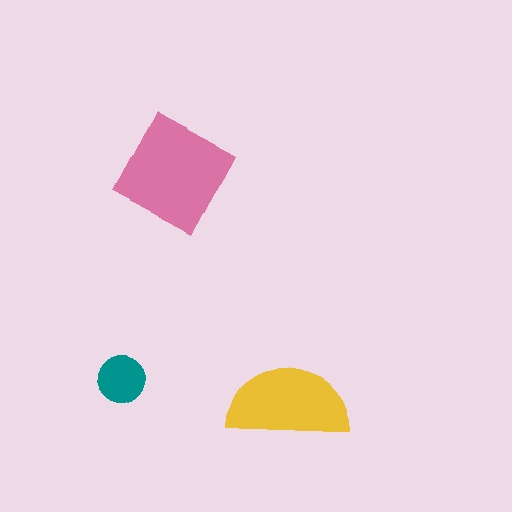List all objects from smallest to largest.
The teal circle, the yellow semicircle, the pink diamond.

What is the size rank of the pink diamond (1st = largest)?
1st.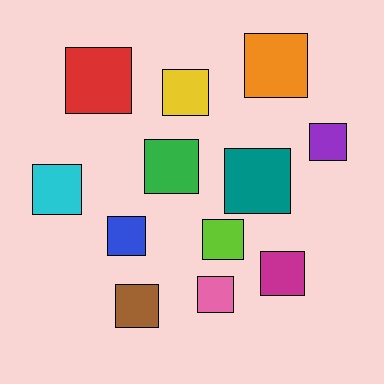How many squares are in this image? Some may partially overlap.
There are 12 squares.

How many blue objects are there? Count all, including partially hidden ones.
There is 1 blue object.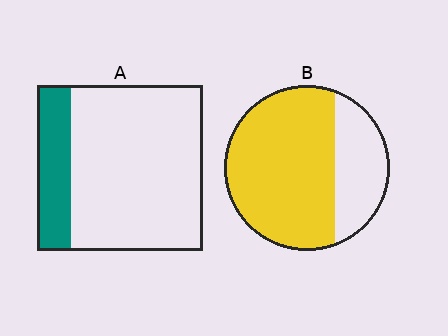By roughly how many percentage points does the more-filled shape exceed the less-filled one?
By roughly 50 percentage points (B over A).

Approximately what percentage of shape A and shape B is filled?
A is approximately 20% and B is approximately 70%.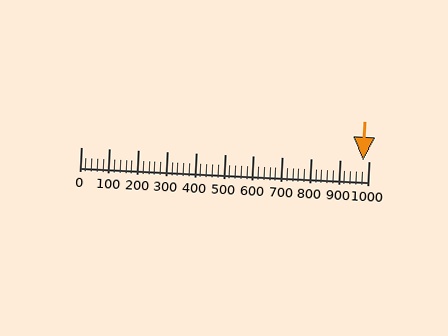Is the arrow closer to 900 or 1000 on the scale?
The arrow is closer to 1000.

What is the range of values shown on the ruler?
The ruler shows values from 0 to 1000.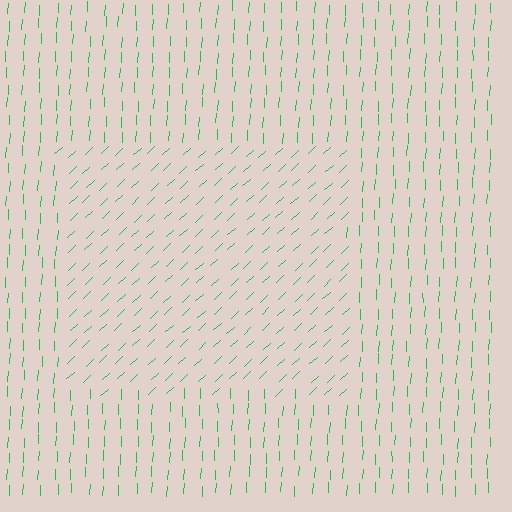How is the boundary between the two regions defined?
The boundary is defined purely by a change in line orientation (approximately 45 degrees difference). All lines are the same color and thickness.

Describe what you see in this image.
The image is filled with small green line segments. A rectangle region in the image has lines oriented differently from the surrounding lines, creating a visible texture boundary.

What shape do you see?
I see a rectangle.